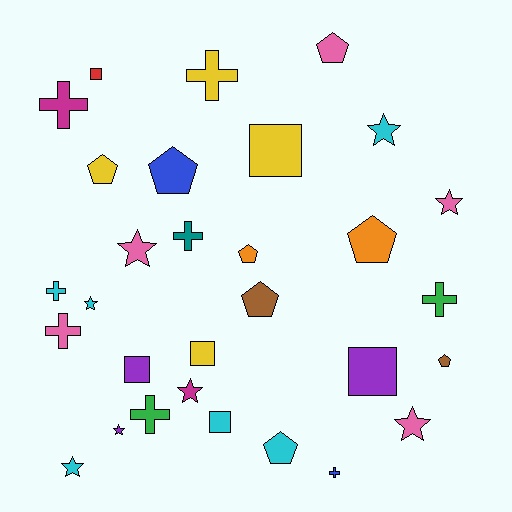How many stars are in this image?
There are 8 stars.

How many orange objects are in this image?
There are 2 orange objects.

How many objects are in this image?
There are 30 objects.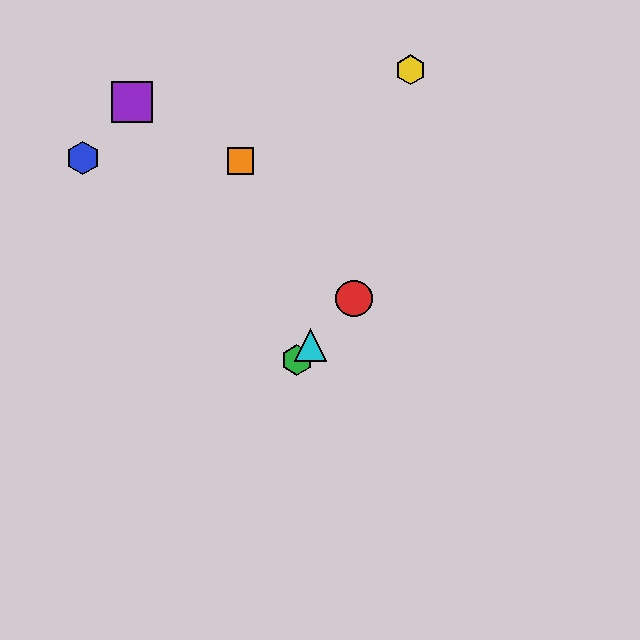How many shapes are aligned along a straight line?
3 shapes (the red circle, the green hexagon, the cyan triangle) are aligned along a straight line.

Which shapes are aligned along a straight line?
The red circle, the green hexagon, the cyan triangle are aligned along a straight line.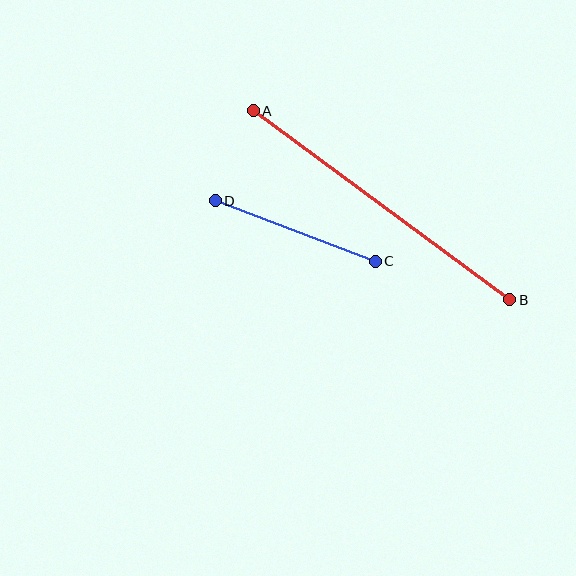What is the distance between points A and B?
The distance is approximately 319 pixels.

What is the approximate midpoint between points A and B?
The midpoint is at approximately (381, 205) pixels.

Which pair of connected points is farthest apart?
Points A and B are farthest apart.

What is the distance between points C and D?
The distance is approximately 171 pixels.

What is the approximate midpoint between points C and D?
The midpoint is at approximately (295, 231) pixels.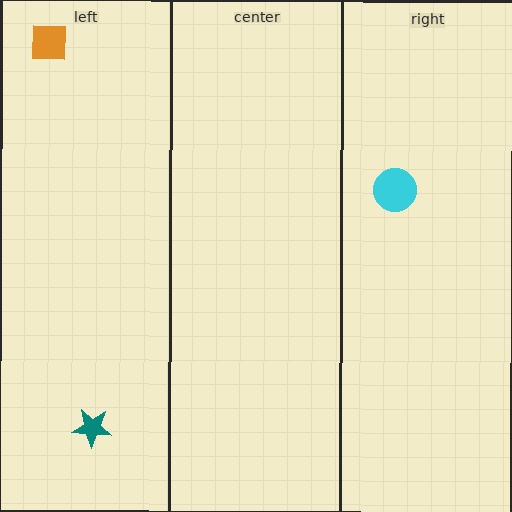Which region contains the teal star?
The left region.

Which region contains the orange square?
The left region.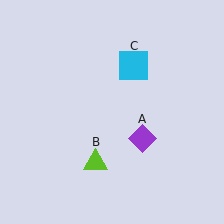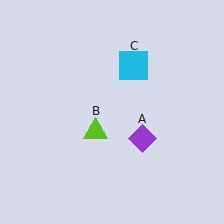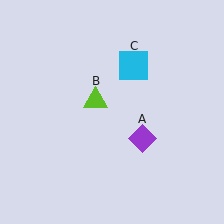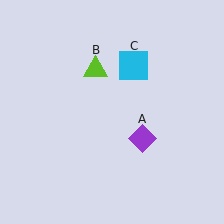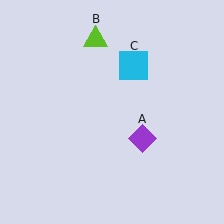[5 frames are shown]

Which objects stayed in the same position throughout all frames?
Purple diamond (object A) and cyan square (object C) remained stationary.